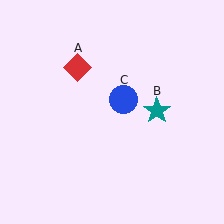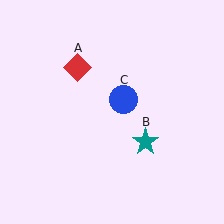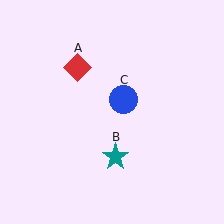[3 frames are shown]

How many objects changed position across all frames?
1 object changed position: teal star (object B).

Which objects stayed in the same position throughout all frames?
Red diamond (object A) and blue circle (object C) remained stationary.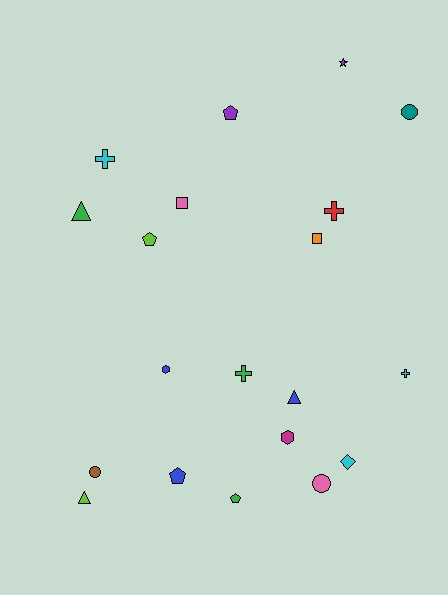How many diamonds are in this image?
There is 1 diamond.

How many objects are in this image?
There are 20 objects.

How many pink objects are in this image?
There are 2 pink objects.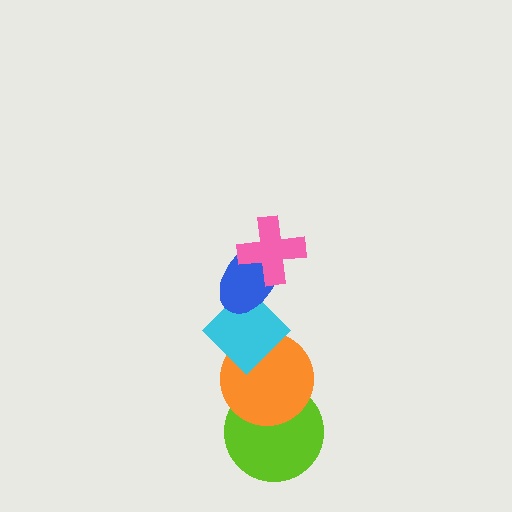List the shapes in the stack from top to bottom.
From top to bottom: the pink cross, the blue ellipse, the cyan diamond, the orange circle, the lime circle.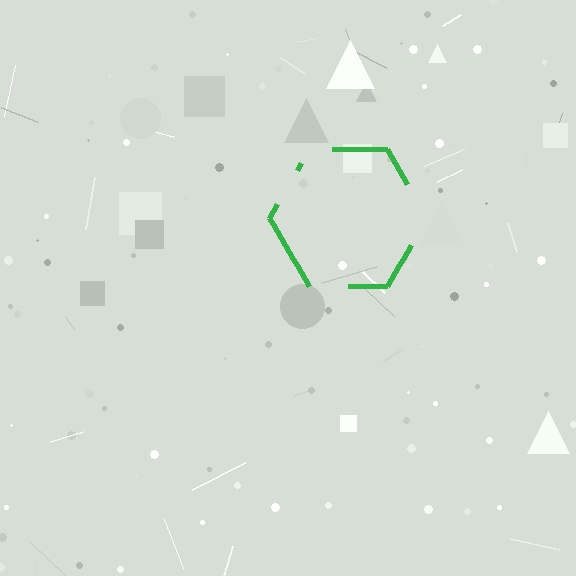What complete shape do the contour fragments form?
The contour fragments form a hexagon.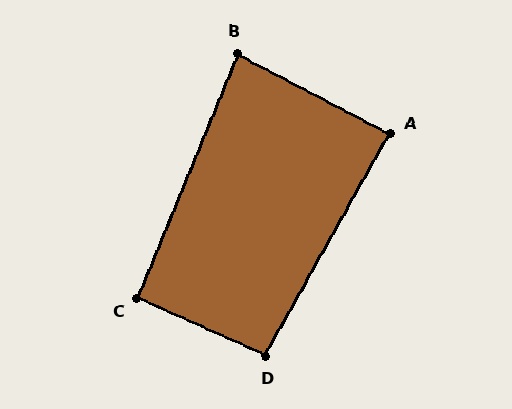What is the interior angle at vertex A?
Approximately 88 degrees (approximately right).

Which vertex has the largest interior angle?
D, at approximately 95 degrees.